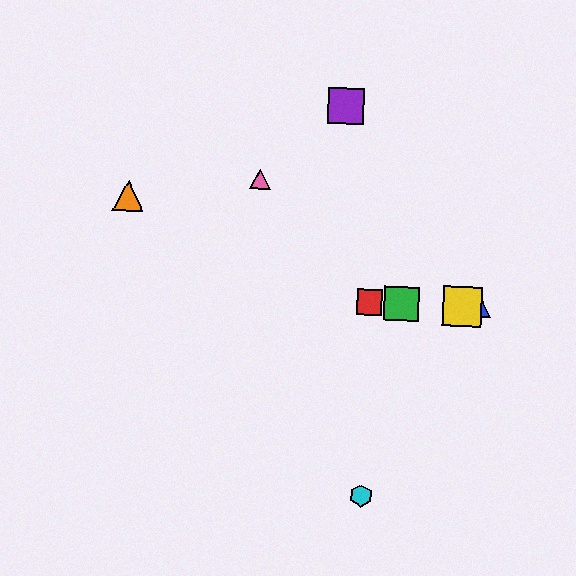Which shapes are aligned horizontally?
The red square, the blue triangle, the green square, the yellow square are aligned horizontally.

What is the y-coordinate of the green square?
The green square is at y≈304.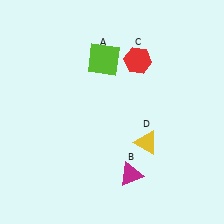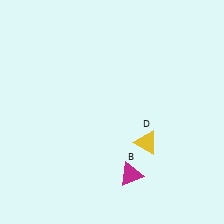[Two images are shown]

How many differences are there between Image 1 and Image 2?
There are 2 differences between the two images.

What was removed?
The red hexagon (C), the lime square (A) were removed in Image 2.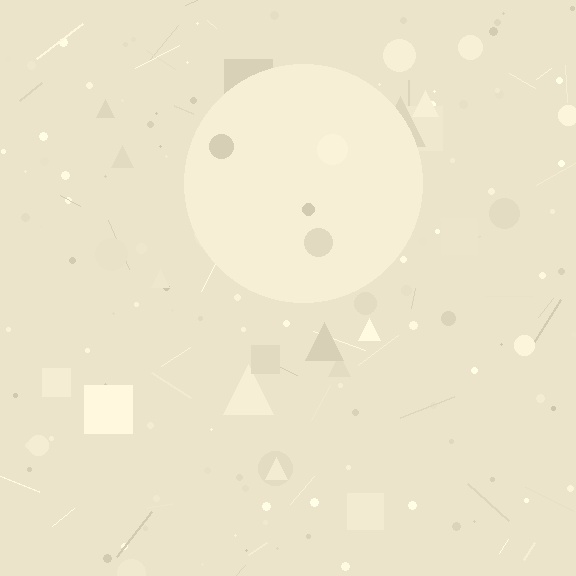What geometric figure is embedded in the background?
A circle is embedded in the background.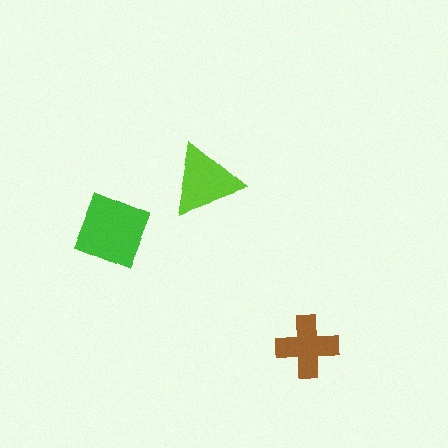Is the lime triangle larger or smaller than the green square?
Smaller.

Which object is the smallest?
The brown cross.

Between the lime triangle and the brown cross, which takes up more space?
The lime triangle.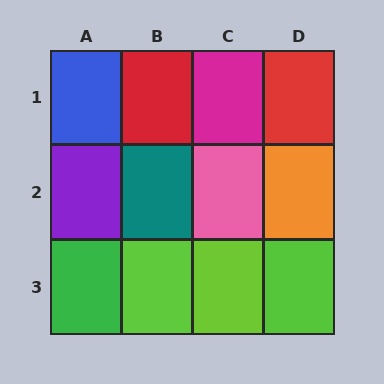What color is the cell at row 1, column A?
Blue.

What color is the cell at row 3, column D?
Lime.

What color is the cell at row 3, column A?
Green.